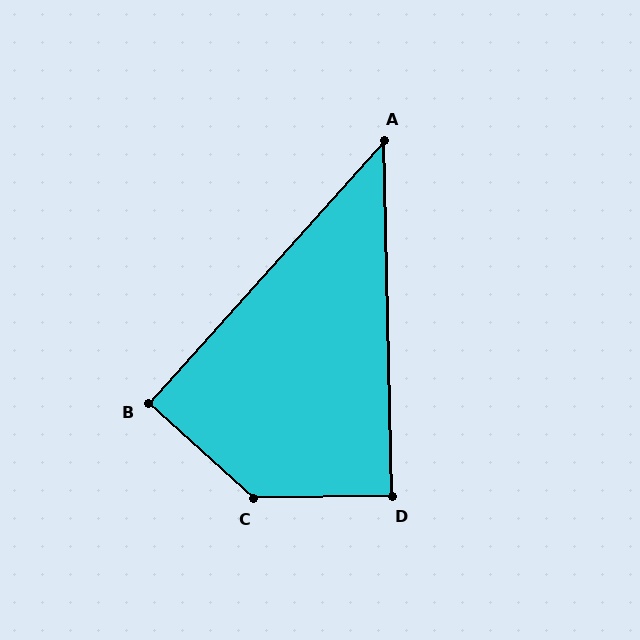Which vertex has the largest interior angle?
C, at approximately 137 degrees.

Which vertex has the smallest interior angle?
A, at approximately 43 degrees.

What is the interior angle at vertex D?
Approximately 90 degrees (approximately right).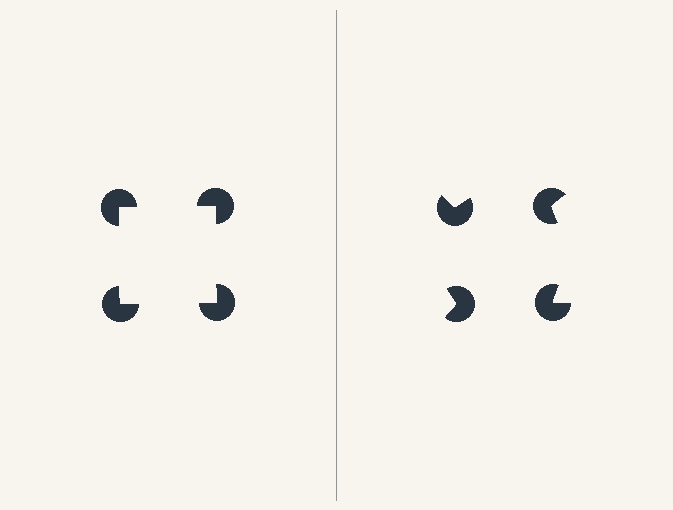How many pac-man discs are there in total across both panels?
8 — 4 on each side.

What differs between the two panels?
The pac-man discs are positioned identically on both sides; only the wedge orientations differ. On the left they align to a square; on the right they are misaligned.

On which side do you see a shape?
An illusory square appears on the left side. On the right side the wedge cuts are rotated, so no coherent shape forms.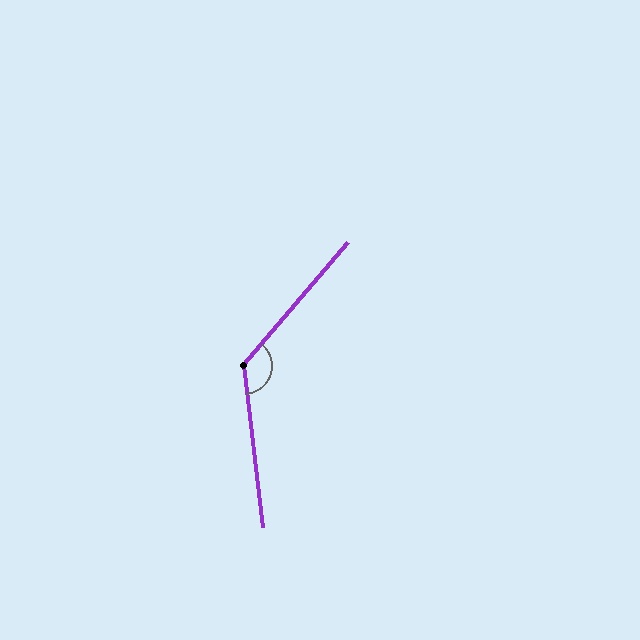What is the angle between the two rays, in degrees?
Approximately 133 degrees.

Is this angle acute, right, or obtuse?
It is obtuse.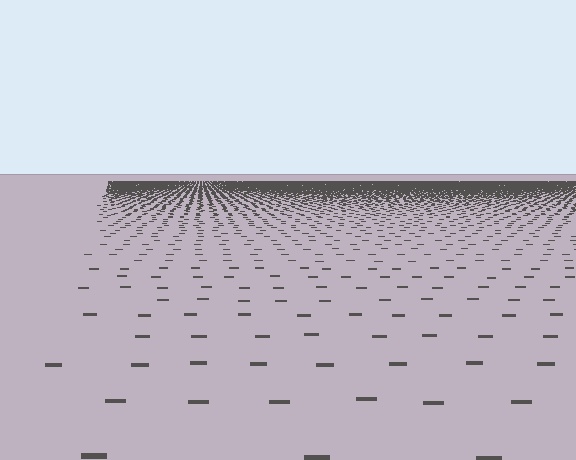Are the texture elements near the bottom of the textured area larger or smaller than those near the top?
Larger. Near the bottom, elements are closer to the viewer and appear at a bigger on-screen size.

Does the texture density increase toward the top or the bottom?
Density increases toward the top.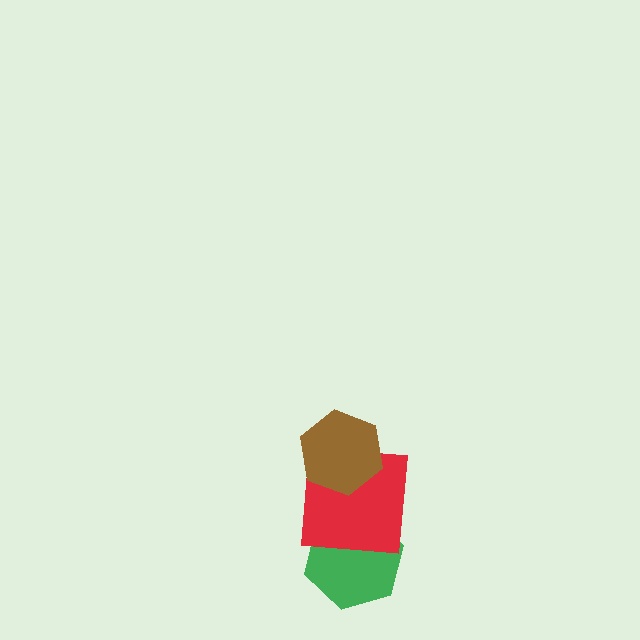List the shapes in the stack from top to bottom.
From top to bottom: the brown hexagon, the red square, the green hexagon.